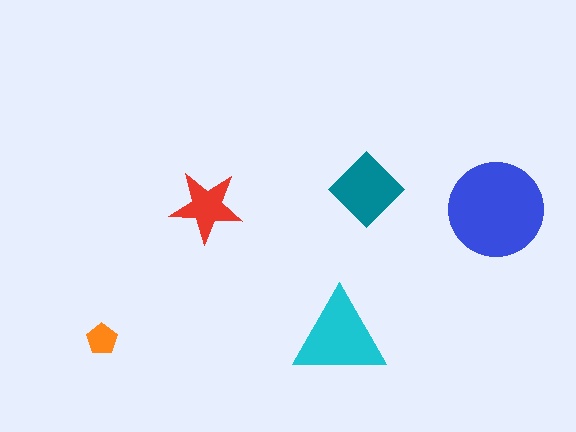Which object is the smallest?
The orange pentagon.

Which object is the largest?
The blue circle.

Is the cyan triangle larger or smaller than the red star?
Larger.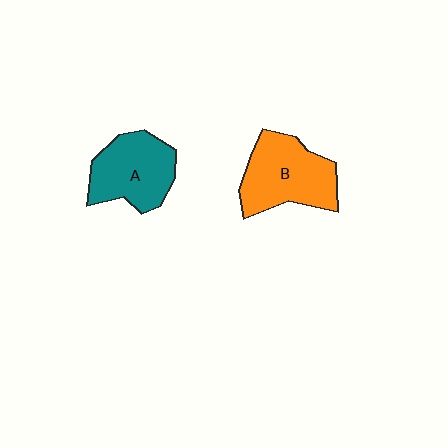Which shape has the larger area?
Shape B (orange).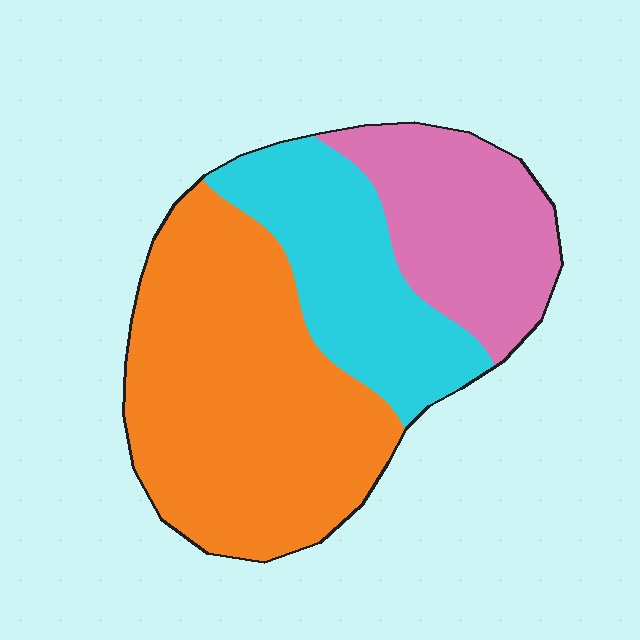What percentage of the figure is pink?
Pink takes up between a sixth and a third of the figure.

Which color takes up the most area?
Orange, at roughly 50%.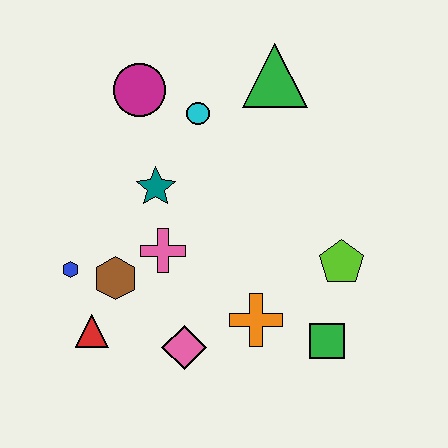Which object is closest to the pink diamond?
The orange cross is closest to the pink diamond.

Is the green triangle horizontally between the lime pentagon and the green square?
No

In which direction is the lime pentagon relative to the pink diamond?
The lime pentagon is to the right of the pink diamond.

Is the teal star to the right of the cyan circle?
No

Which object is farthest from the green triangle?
The red triangle is farthest from the green triangle.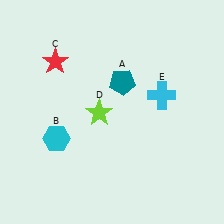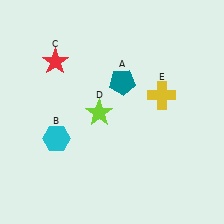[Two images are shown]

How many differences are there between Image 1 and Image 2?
There is 1 difference between the two images.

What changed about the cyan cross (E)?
In Image 1, E is cyan. In Image 2, it changed to yellow.